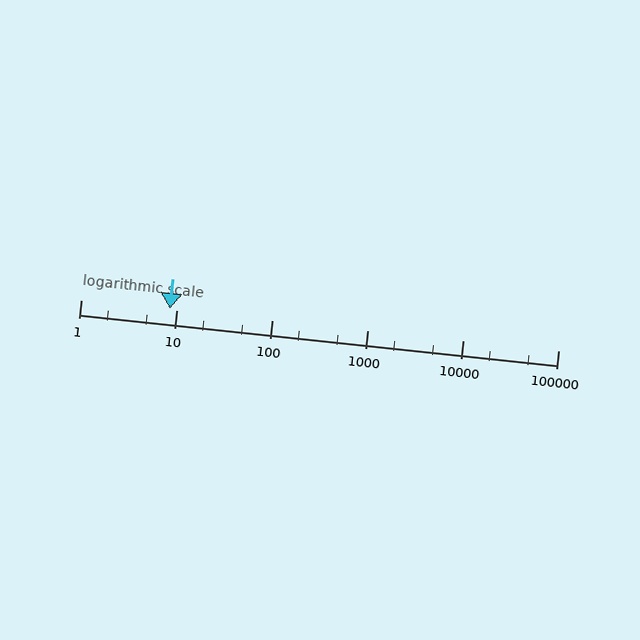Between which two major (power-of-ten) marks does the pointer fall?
The pointer is between 1 and 10.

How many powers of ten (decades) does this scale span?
The scale spans 5 decades, from 1 to 100000.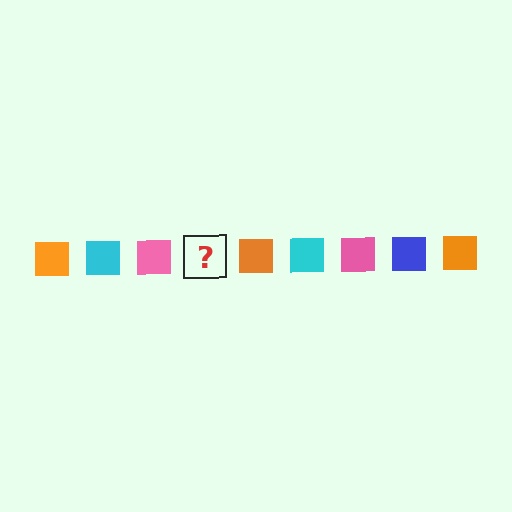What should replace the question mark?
The question mark should be replaced with a blue square.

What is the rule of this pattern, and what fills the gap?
The rule is that the pattern cycles through orange, cyan, pink, blue squares. The gap should be filled with a blue square.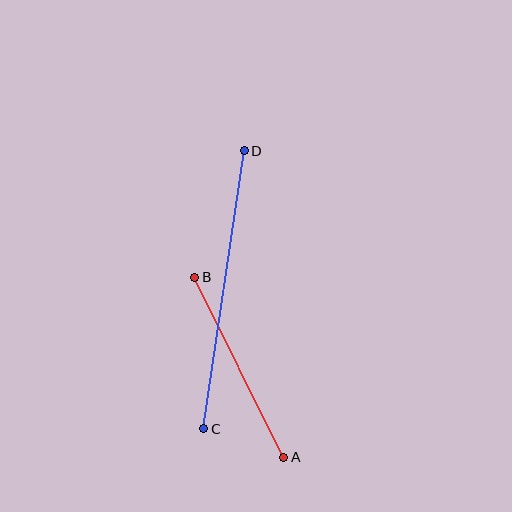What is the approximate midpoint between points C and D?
The midpoint is at approximately (224, 290) pixels.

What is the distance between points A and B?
The distance is approximately 201 pixels.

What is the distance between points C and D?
The distance is approximately 281 pixels.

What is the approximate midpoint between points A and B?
The midpoint is at approximately (239, 367) pixels.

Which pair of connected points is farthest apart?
Points C and D are farthest apart.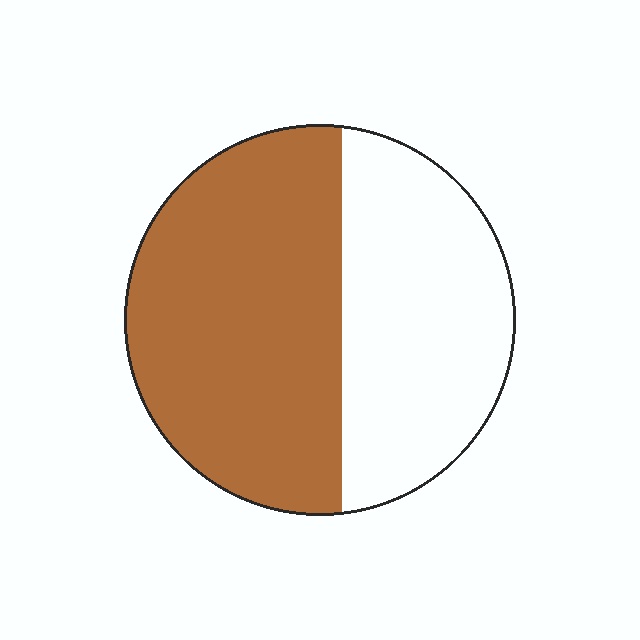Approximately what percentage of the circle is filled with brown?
Approximately 55%.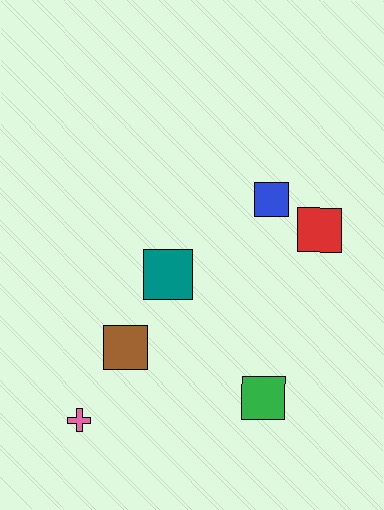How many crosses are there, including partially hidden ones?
There is 1 cross.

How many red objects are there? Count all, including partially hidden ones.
There is 1 red object.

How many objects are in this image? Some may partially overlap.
There are 6 objects.